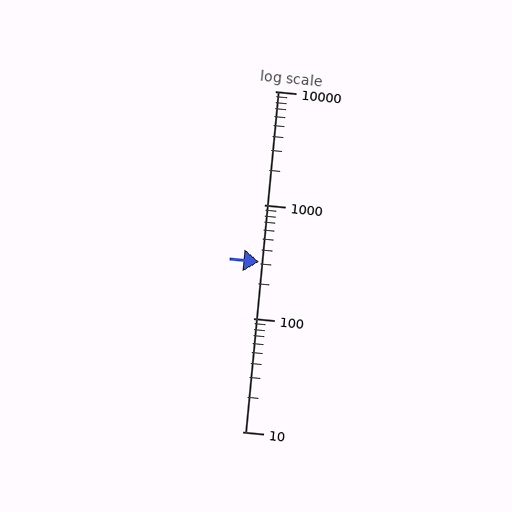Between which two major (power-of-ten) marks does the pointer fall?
The pointer is between 100 and 1000.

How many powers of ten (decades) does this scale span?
The scale spans 3 decades, from 10 to 10000.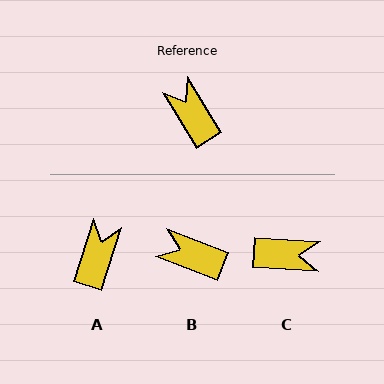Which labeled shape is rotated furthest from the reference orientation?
C, about 125 degrees away.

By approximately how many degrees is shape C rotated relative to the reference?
Approximately 125 degrees clockwise.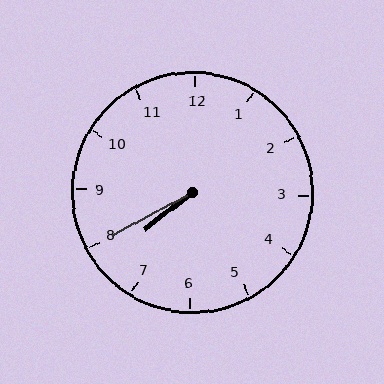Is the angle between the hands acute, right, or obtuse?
It is acute.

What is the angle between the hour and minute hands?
Approximately 10 degrees.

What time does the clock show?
7:40.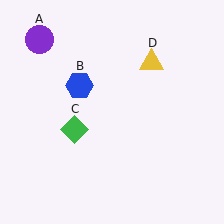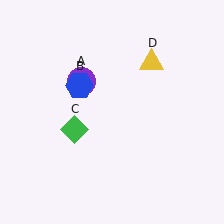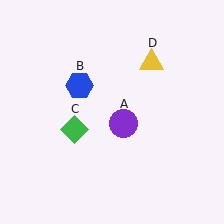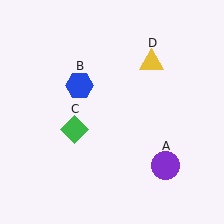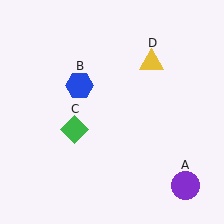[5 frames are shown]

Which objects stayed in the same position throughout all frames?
Blue hexagon (object B) and green diamond (object C) and yellow triangle (object D) remained stationary.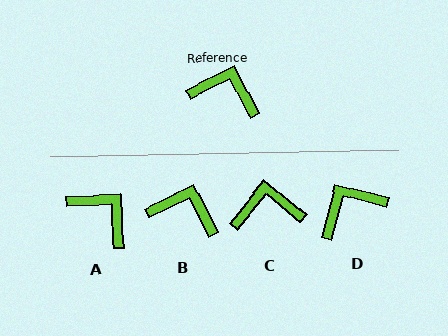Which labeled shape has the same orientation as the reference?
B.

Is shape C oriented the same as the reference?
No, it is off by about 25 degrees.